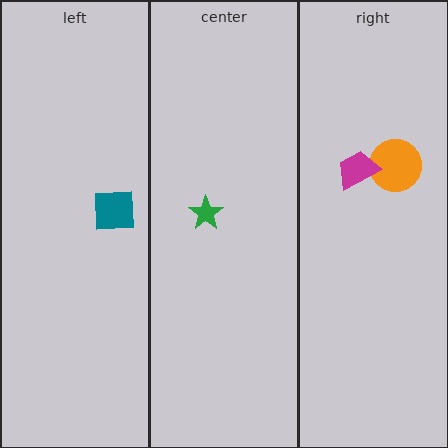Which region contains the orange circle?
The right region.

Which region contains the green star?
The center region.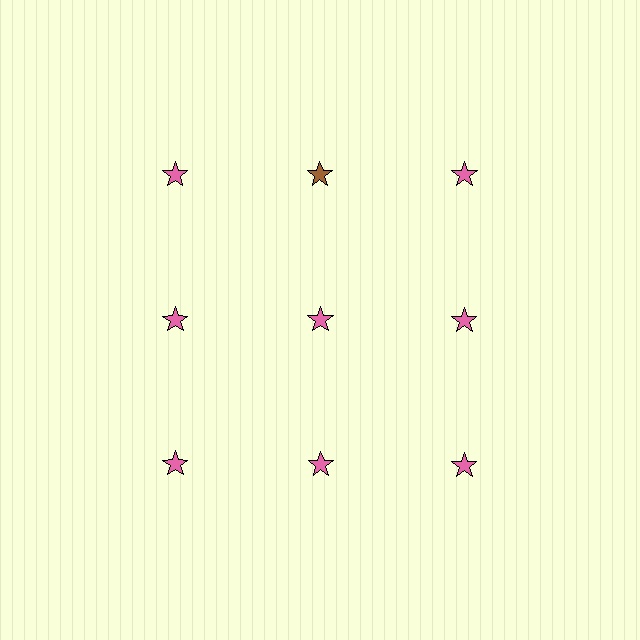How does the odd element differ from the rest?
It has a different color: brown instead of pink.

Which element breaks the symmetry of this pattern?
The brown star in the top row, second from left column breaks the symmetry. All other shapes are pink stars.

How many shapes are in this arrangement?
There are 9 shapes arranged in a grid pattern.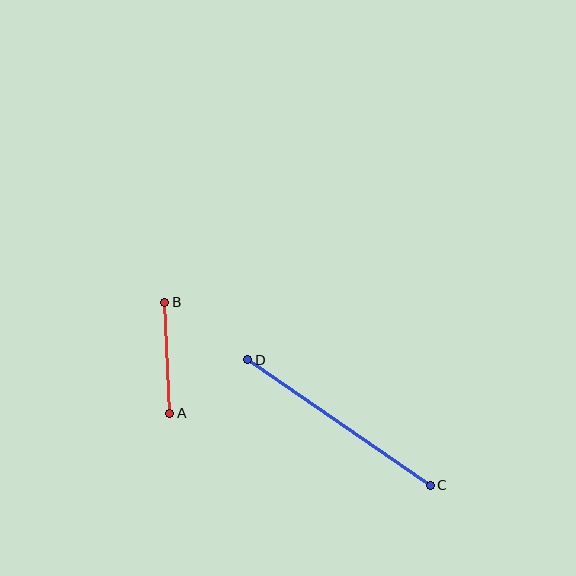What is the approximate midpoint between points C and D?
The midpoint is at approximately (339, 422) pixels.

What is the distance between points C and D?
The distance is approximately 222 pixels.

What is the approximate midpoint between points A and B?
The midpoint is at approximately (167, 358) pixels.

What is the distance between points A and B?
The distance is approximately 111 pixels.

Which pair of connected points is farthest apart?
Points C and D are farthest apart.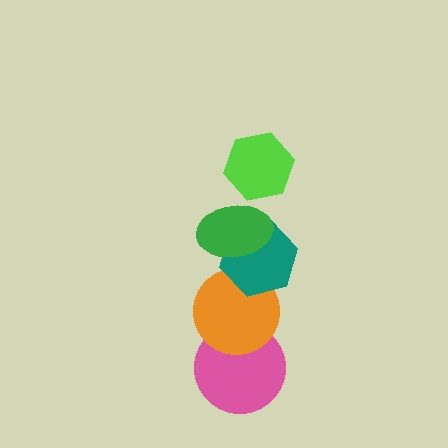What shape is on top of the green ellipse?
The lime hexagon is on top of the green ellipse.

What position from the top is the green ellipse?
The green ellipse is 2nd from the top.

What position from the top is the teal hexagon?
The teal hexagon is 3rd from the top.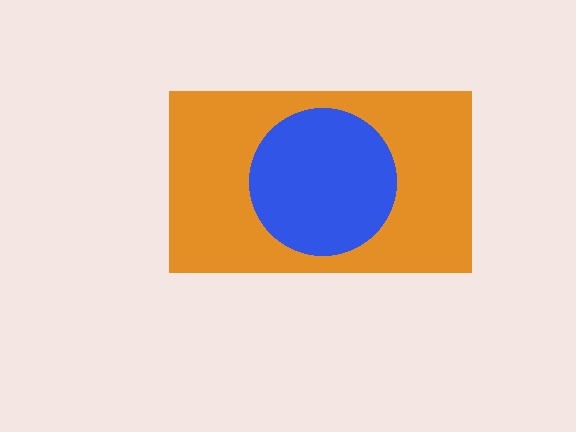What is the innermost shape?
The blue circle.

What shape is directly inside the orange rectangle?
The blue circle.